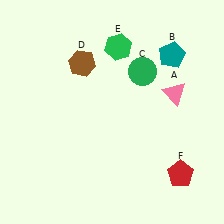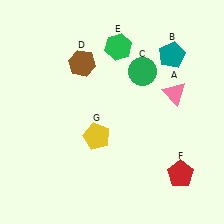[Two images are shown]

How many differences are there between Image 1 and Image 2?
There is 1 difference between the two images.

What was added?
A yellow pentagon (G) was added in Image 2.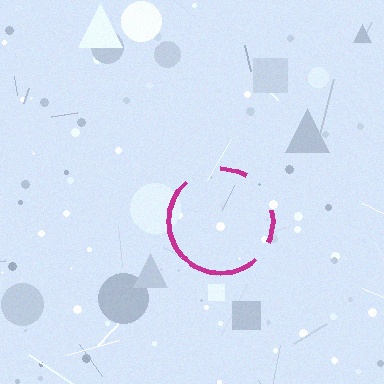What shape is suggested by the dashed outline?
The dashed outline suggests a circle.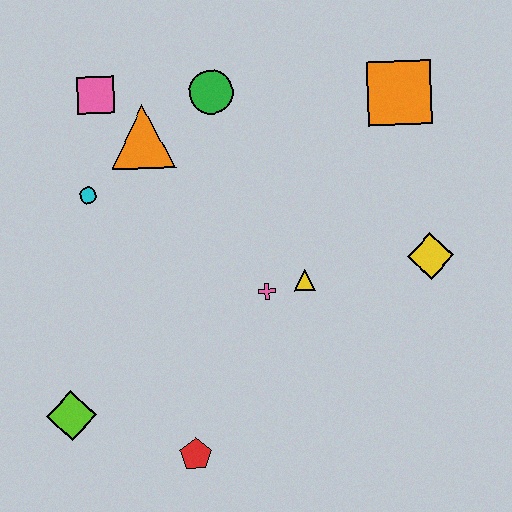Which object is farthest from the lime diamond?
The orange square is farthest from the lime diamond.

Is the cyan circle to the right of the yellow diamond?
No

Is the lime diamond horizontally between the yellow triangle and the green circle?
No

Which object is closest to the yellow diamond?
The yellow triangle is closest to the yellow diamond.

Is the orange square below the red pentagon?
No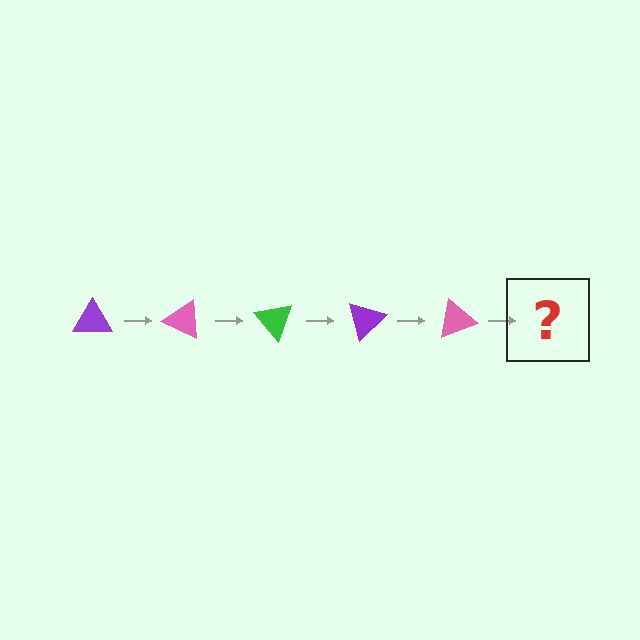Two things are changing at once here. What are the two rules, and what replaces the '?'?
The two rules are that it rotates 25 degrees each step and the color cycles through purple, pink, and green. The '?' should be a green triangle, rotated 125 degrees from the start.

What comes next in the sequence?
The next element should be a green triangle, rotated 125 degrees from the start.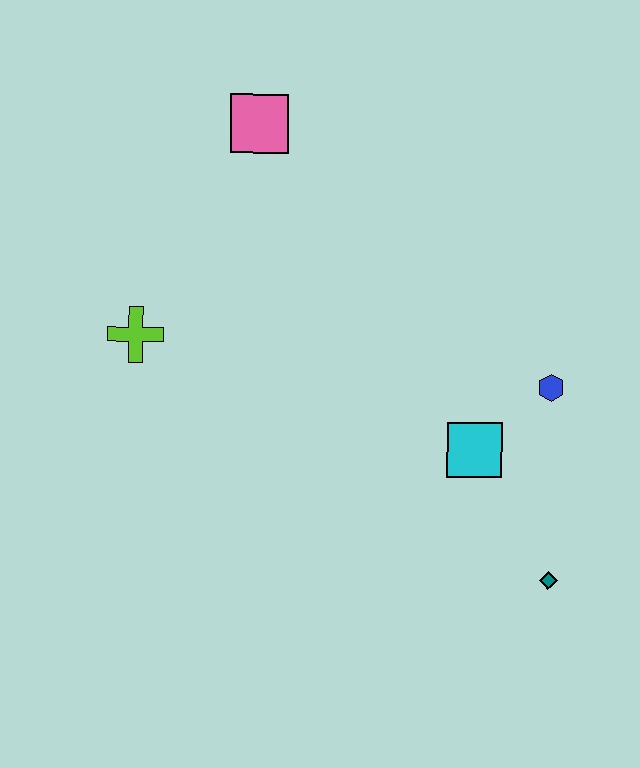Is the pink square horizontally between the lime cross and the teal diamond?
Yes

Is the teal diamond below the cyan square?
Yes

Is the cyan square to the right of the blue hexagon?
No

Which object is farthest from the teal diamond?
The pink square is farthest from the teal diamond.